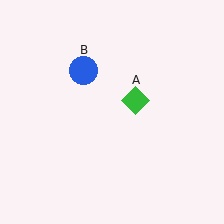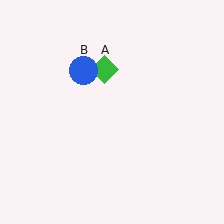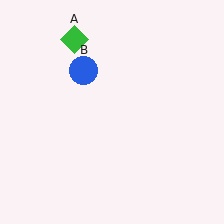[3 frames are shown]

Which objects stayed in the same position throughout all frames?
Blue circle (object B) remained stationary.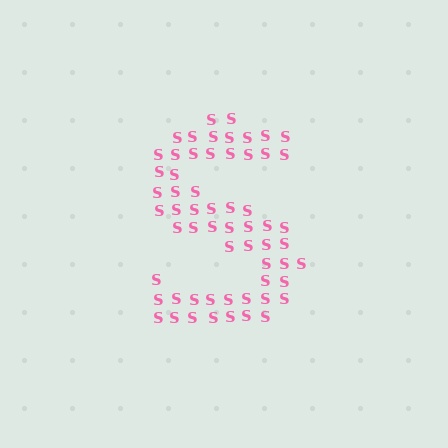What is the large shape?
The large shape is the letter S.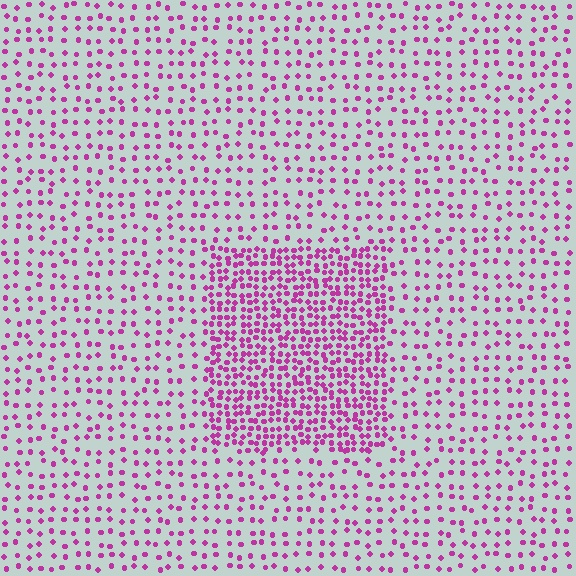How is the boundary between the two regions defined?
The boundary is defined by a change in element density (approximately 2.5x ratio). All elements are the same color, size, and shape.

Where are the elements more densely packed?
The elements are more densely packed inside the rectangle boundary.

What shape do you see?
I see a rectangle.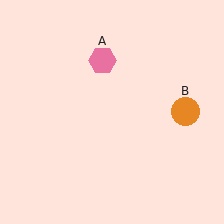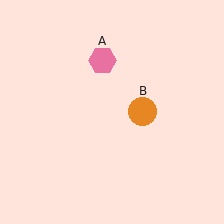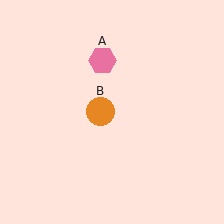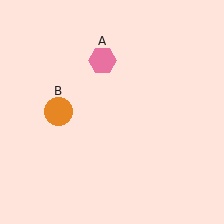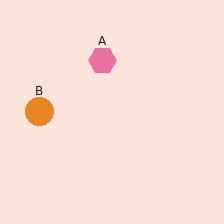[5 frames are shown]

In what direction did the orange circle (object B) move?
The orange circle (object B) moved left.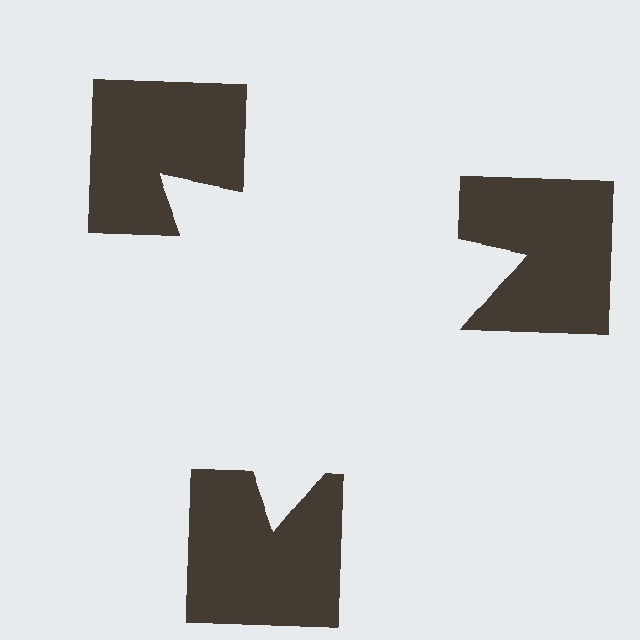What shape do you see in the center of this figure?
An illusory triangle — its edges are inferred from the aligned wedge cuts in the notched squares, not physically drawn.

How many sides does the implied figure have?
3 sides.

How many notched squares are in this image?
There are 3 — one at each vertex of the illusory triangle.